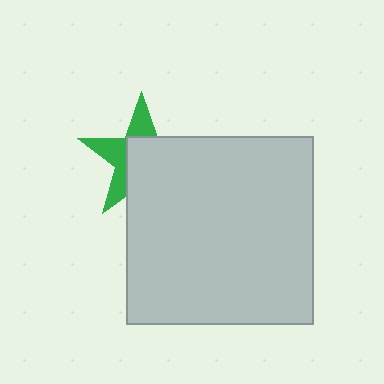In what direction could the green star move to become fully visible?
The green star could move toward the upper-left. That would shift it out from behind the light gray square entirely.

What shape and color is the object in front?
The object in front is a light gray square.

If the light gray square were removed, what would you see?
You would see the complete green star.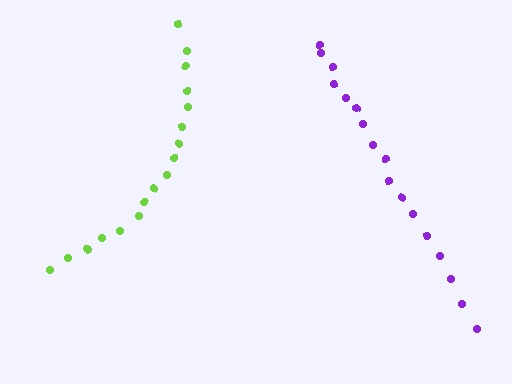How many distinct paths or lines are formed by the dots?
There are 2 distinct paths.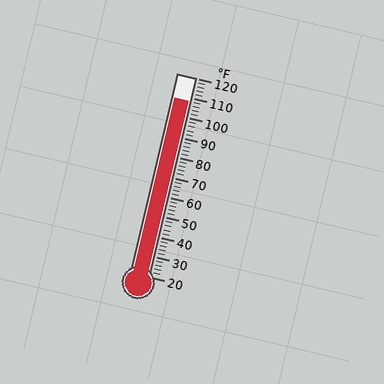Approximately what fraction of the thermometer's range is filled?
The thermometer is filled to approximately 90% of its range.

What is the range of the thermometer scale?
The thermometer scale ranges from 20°F to 120°F.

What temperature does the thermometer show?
The thermometer shows approximately 108°F.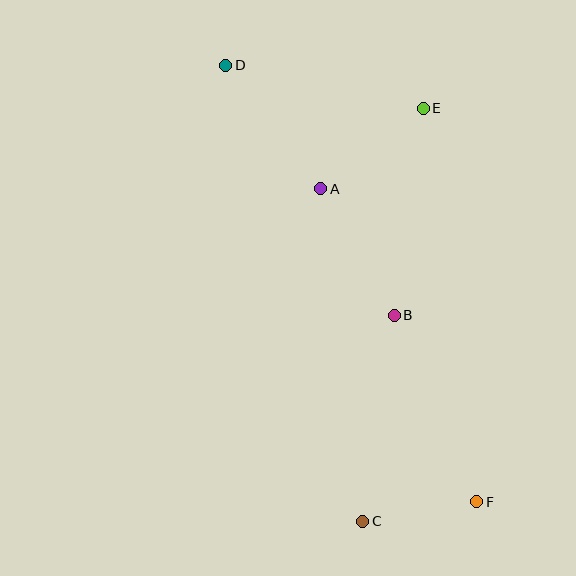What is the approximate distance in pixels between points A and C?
The distance between A and C is approximately 335 pixels.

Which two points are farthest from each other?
Points D and F are farthest from each other.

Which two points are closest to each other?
Points C and F are closest to each other.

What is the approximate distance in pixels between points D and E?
The distance between D and E is approximately 202 pixels.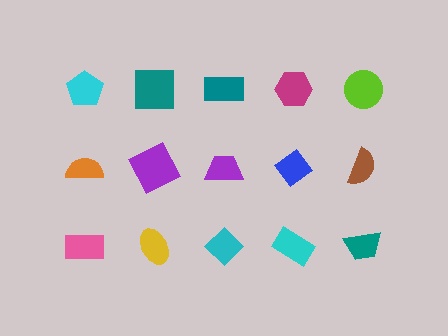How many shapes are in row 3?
5 shapes.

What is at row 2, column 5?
A brown semicircle.